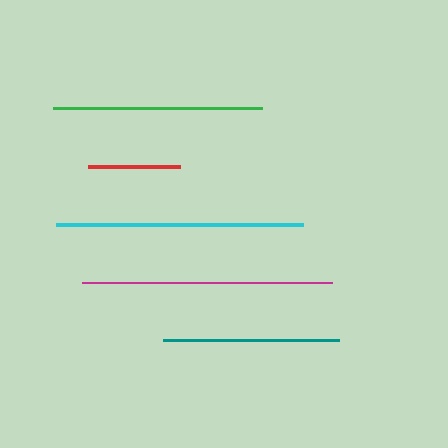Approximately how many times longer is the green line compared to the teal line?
The green line is approximately 1.2 times the length of the teal line.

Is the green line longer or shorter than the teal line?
The green line is longer than the teal line.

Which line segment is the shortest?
The red line is the shortest at approximately 93 pixels.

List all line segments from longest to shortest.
From longest to shortest: magenta, cyan, green, teal, red.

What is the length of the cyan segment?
The cyan segment is approximately 247 pixels long.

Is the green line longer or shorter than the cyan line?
The cyan line is longer than the green line.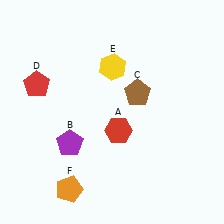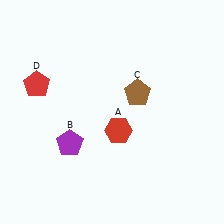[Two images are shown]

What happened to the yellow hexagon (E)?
The yellow hexagon (E) was removed in Image 2. It was in the top-right area of Image 1.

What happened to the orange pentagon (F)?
The orange pentagon (F) was removed in Image 2. It was in the bottom-left area of Image 1.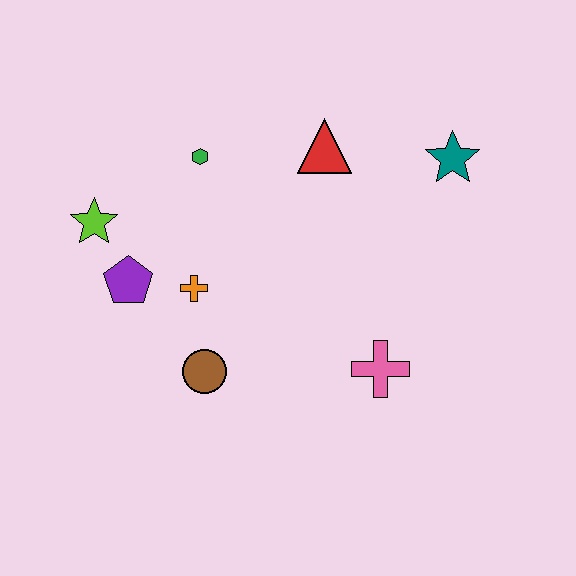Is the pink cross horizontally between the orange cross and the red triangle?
No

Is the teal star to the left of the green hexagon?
No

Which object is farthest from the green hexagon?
The pink cross is farthest from the green hexagon.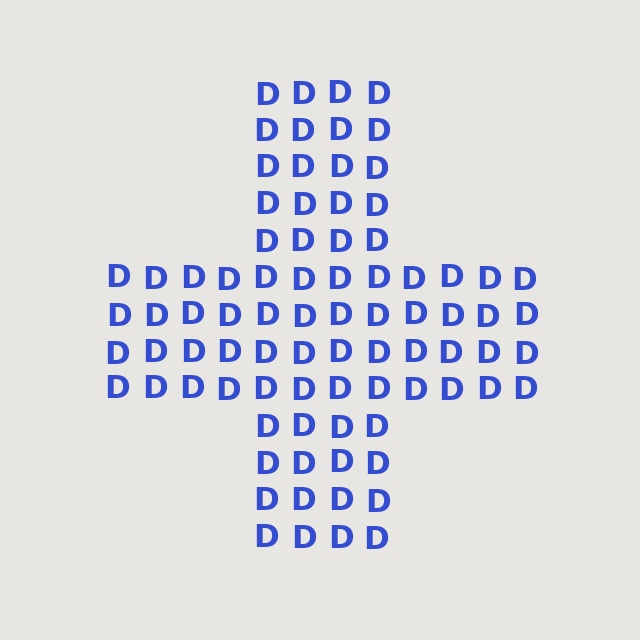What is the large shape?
The large shape is a cross.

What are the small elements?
The small elements are letter D's.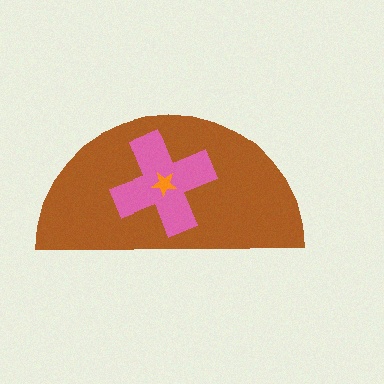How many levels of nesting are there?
3.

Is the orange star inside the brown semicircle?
Yes.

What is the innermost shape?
The orange star.